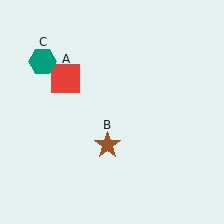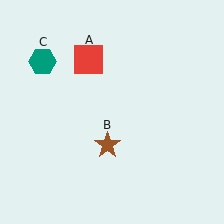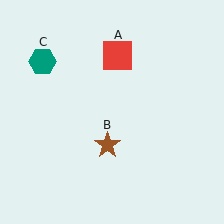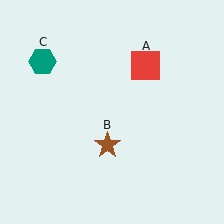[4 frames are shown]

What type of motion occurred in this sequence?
The red square (object A) rotated clockwise around the center of the scene.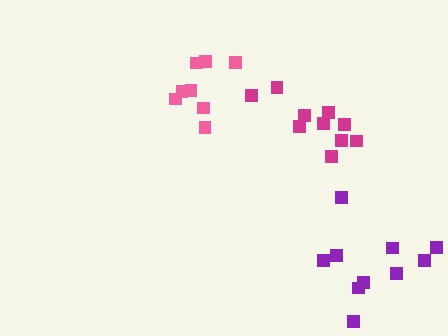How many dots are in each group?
Group 1: 8 dots, Group 2: 10 dots, Group 3: 10 dots (28 total).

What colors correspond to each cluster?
The clusters are colored: pink, magenta, purple.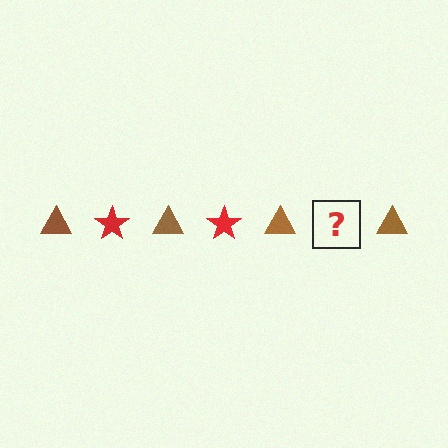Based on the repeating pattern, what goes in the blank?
The blank should be a red star.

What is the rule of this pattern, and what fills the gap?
The rule is that the pattern alternates between brown triangle and red star. The gap should be filled with a red star.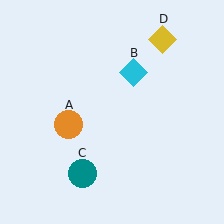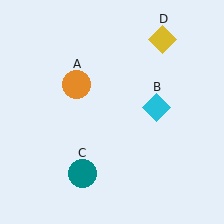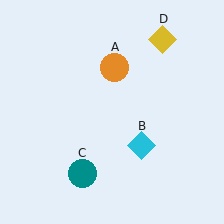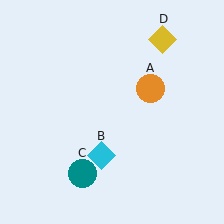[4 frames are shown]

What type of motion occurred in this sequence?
The orange circle (object A), cyan diamond (object B) rotated clockwise around the center of the scene.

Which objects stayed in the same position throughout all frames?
Teal circle (object C) and yellow diamond (object D) remained stationary.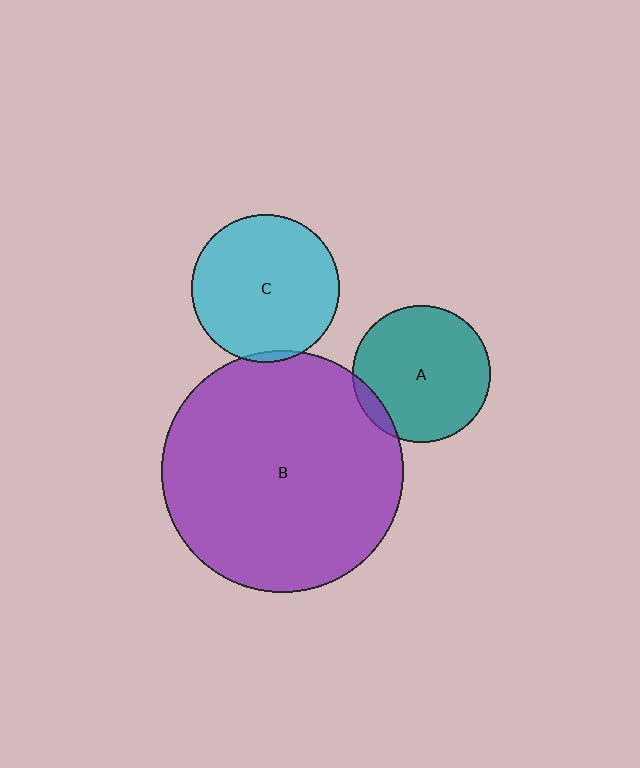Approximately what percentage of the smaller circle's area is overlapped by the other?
Approximately 5%.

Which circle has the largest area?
Circle B (purple).